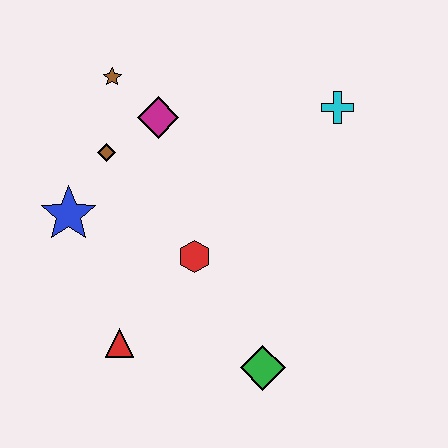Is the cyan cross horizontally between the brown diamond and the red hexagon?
No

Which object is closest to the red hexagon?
The red triangle is closest to the red hexagon.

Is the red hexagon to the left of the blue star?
No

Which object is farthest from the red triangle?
The cyan cross is farthest from the red triangle.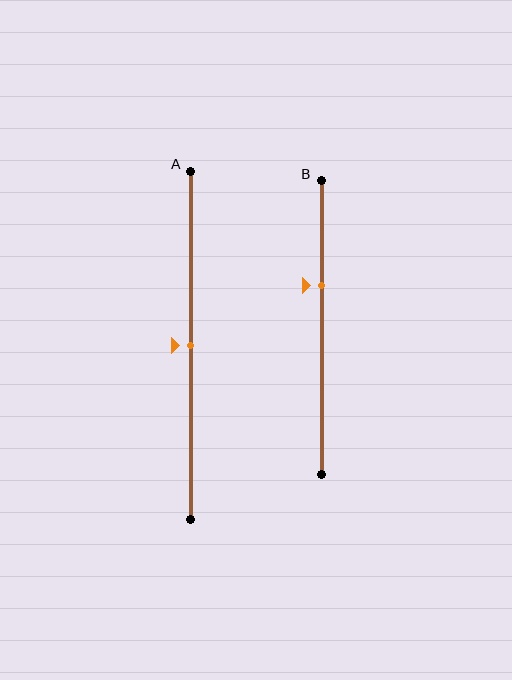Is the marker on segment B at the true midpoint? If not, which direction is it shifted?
No, the marker on segment B is shifted upward by about 14% of the segment length.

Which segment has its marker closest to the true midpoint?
Segment A has its marker closest to the true midpoint.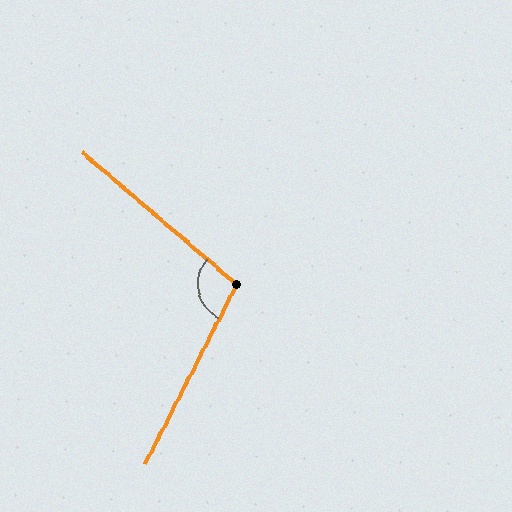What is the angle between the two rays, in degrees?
Approximately 103 degrees.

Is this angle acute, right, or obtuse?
It is obtuse.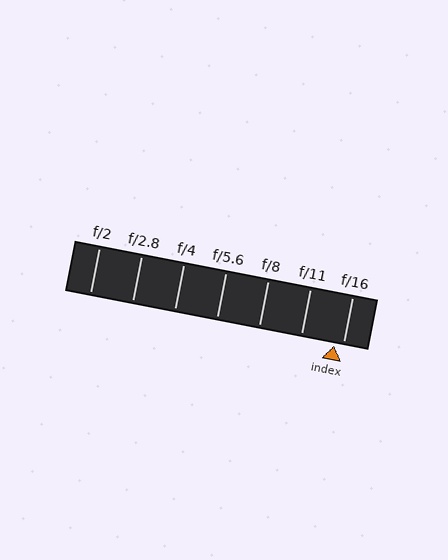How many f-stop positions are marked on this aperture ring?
There are 7 f-stop positions marked.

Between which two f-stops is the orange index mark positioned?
The index mark is between f/11 and f/16.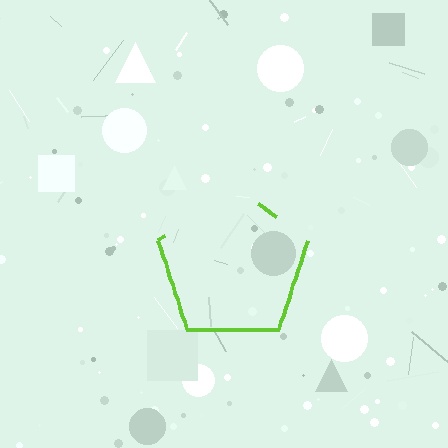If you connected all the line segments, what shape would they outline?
They would outline a pentagon.